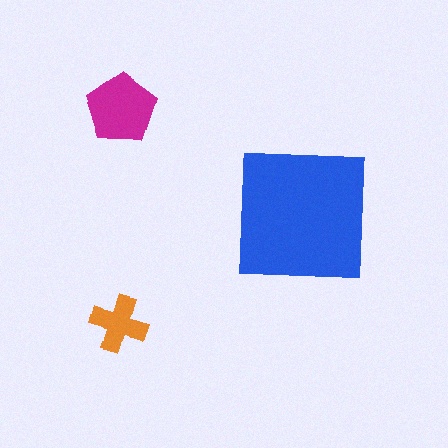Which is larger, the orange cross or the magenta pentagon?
The magenta pentagon.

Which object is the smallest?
The orange cross.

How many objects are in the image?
There are 3 objects in the image.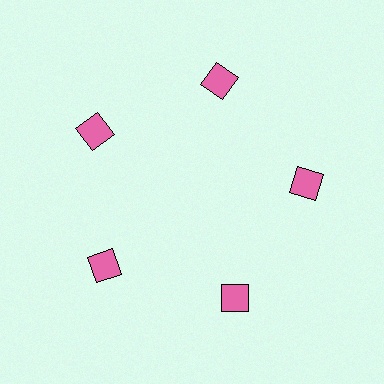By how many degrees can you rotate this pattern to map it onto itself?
The pattern maps onto itself every 72 degrees of rotation.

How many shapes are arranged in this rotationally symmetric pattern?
There are 5 shapes, arranged in 5 groups of 1.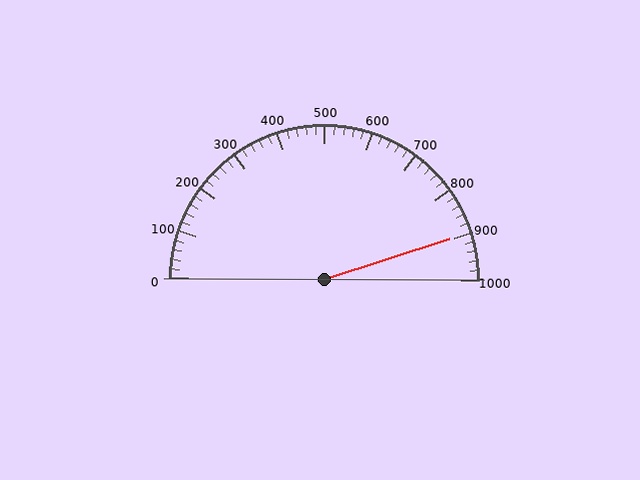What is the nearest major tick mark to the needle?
The nearest major tick mark is 900.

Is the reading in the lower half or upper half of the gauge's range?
The reading is in the upper half of the range (0 to 1000).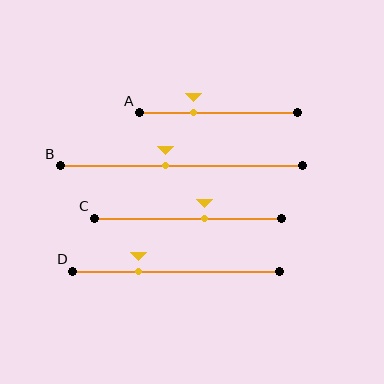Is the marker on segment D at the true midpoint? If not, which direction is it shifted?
No, the marker on segment D is shifted to the left by about 18% of the segment length.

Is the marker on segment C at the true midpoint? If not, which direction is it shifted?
No, the marker on segment C is shifted to the right by about 9% of the segment length.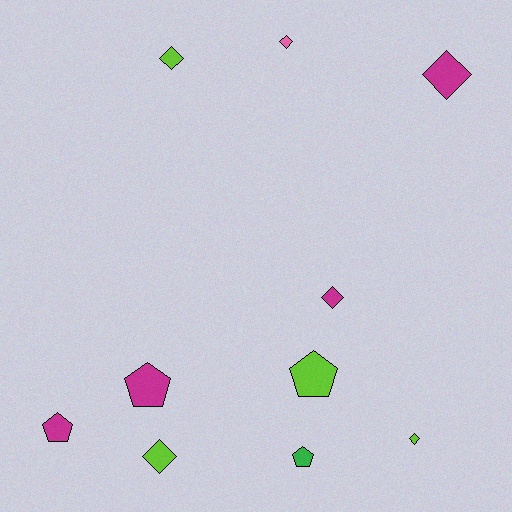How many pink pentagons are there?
There are no pink pentagons.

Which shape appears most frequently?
Diamond, with 6 objects.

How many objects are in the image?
There are 10 objects.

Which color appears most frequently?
Lime, with 4 objects.